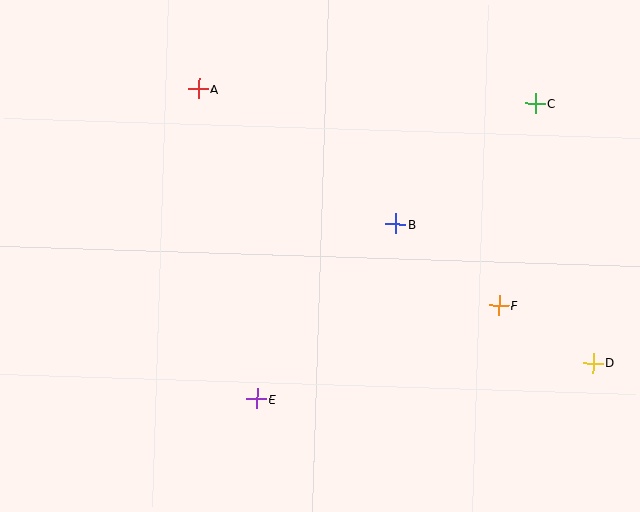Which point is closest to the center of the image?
Point B at (396, 224) is closest to the center.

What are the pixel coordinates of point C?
Point C is at (535, 103).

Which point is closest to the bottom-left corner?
Point E is closest to the bottom-left corner.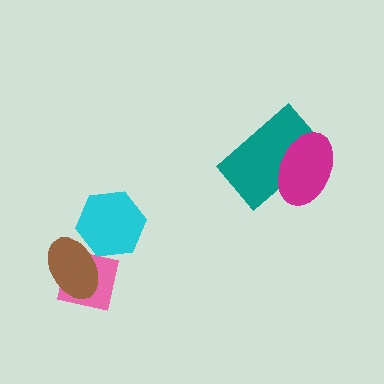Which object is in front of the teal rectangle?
The magenta ellipse is in front of the teal rectangle.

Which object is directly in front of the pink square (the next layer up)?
The cyan hexagon is directly in front of the pink square.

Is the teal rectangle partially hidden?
Yes, it is partially covered by another shape.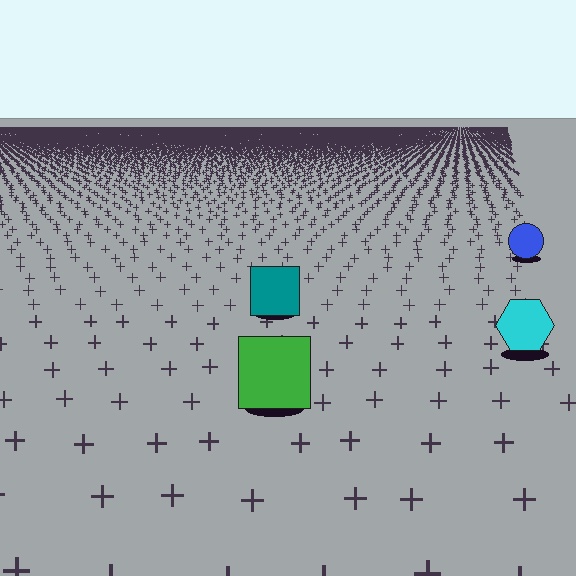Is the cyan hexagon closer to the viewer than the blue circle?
Yes. The cyan hexagon is closer — you can tell from the texture gradient: the ground texture is coarser near it.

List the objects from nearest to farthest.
From nearest to farthest: the green square, the cyan hexagon, the teal square, the blue circle.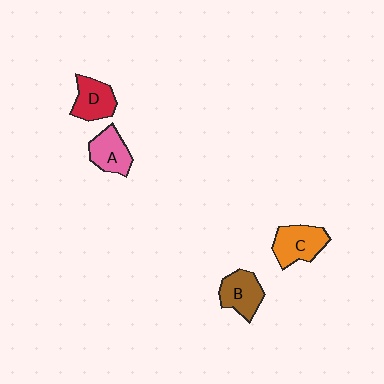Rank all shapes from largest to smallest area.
From largest to smallest: C (orange), B (brown), A (pink), D (red).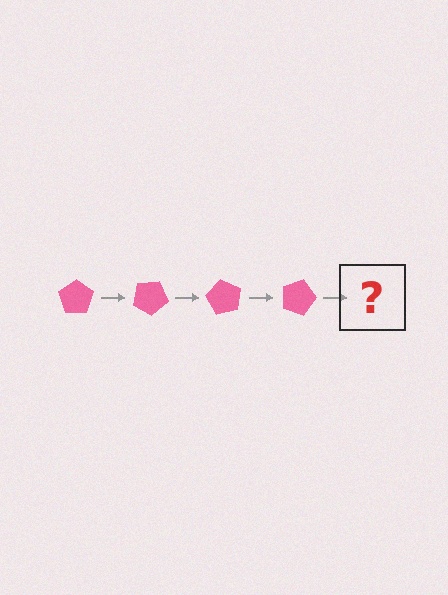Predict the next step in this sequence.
The next step is a pink pentagon rotated 120 degrees.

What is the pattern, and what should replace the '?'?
The pattern is that the pentagon rotates 30 degrees each step. The '?' should be a pink pentagon rotated 120 degrees.